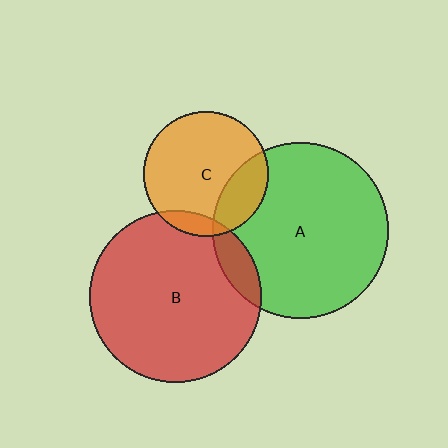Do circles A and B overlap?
Yes.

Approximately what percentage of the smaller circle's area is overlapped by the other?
Approximately 10%.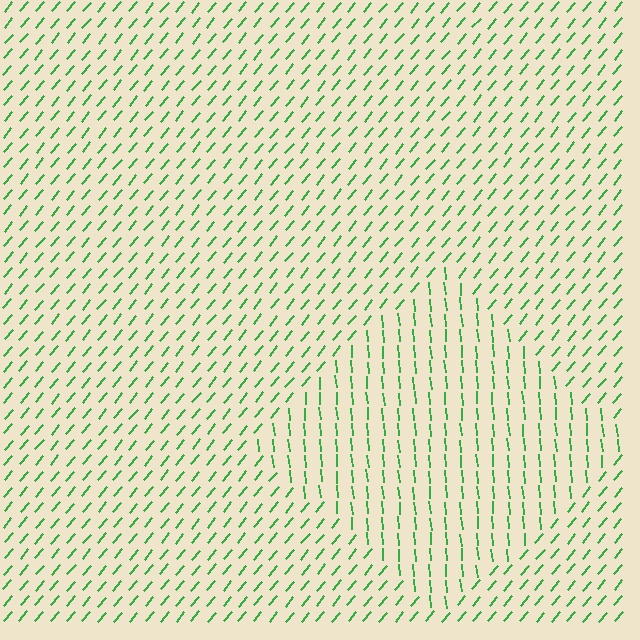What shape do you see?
I see a diamond.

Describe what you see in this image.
The image is filled with small green line segments. A diamond region in the image has lines oriented differently from the surrounding lines, creating a visible texture boundary.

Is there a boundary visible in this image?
Yes, there is a texture boundary formed by a change in line orientation.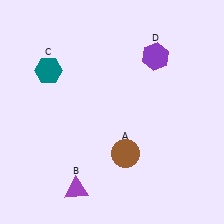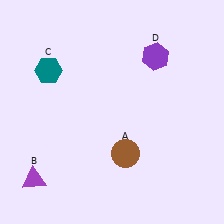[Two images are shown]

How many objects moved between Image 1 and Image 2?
1 object moved between the two images.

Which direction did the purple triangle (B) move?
The purple triangle (B) moved left.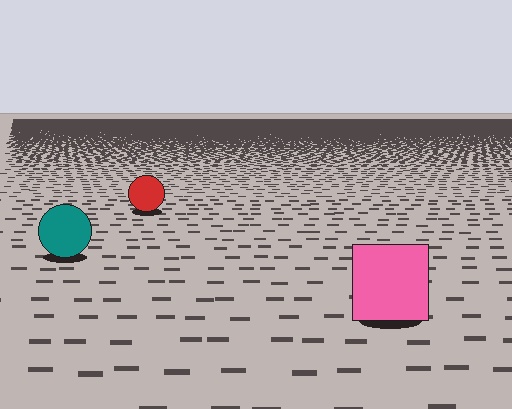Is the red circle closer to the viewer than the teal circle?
No. The teal circle is closer — you can tell from the texture gradient: the ground texture is coarser near it.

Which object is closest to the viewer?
The pink square is closest. The texture marks near it are larger and more spread out.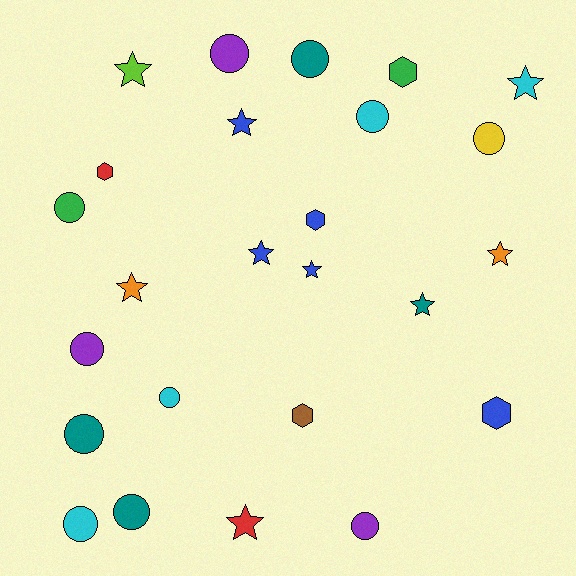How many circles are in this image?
There are 11 circles.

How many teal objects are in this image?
There are 4 teal objects.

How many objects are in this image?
There are 25 objects.